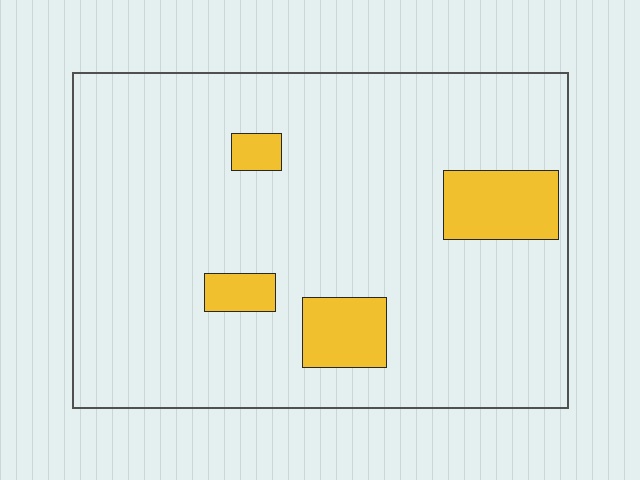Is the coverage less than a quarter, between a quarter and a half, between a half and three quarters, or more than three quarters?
Less than a quarter.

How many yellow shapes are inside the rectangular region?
4.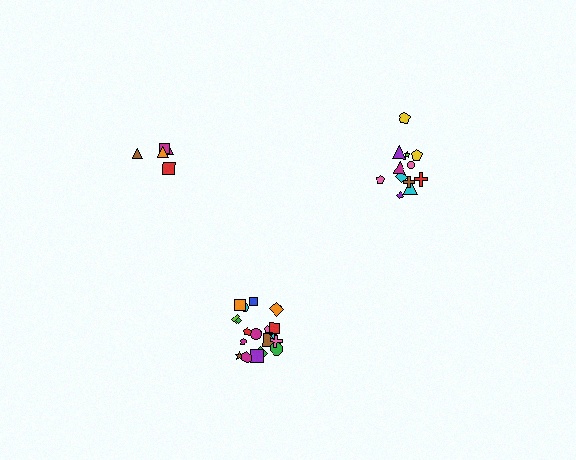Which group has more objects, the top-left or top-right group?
The top-right group.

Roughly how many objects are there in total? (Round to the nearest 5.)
Roughly 40 objects in total.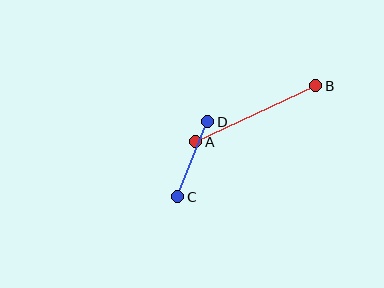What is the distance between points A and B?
The distance is approximately 133 pixels.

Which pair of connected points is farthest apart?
Points A and B are farthest apart.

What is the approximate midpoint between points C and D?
The midpoint is at approximately (193, 159) pixels.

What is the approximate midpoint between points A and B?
The midpoint is at approximately (256, 114) pixels.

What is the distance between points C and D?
The distance is approximately 81 pixels.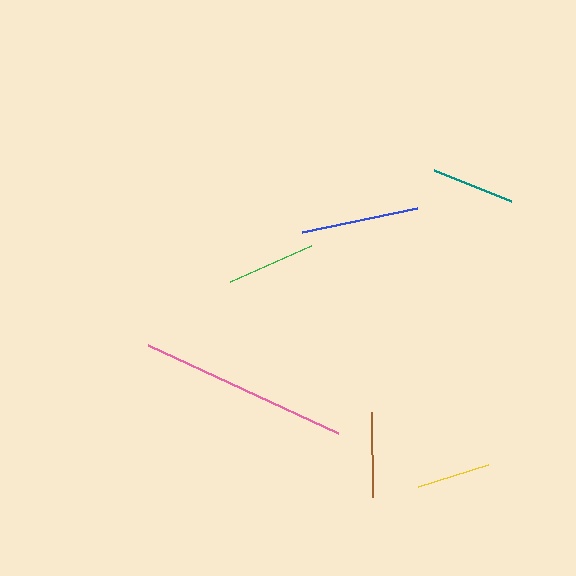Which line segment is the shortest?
The yellow line is the shortest at approximately 73 pixels.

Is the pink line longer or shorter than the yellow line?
The pink line is longer than the yellow line.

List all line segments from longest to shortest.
From longest to shortest: pink, blue, green, brown, teal, yellow.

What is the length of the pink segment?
The pink segment is approximately 209 pixels long.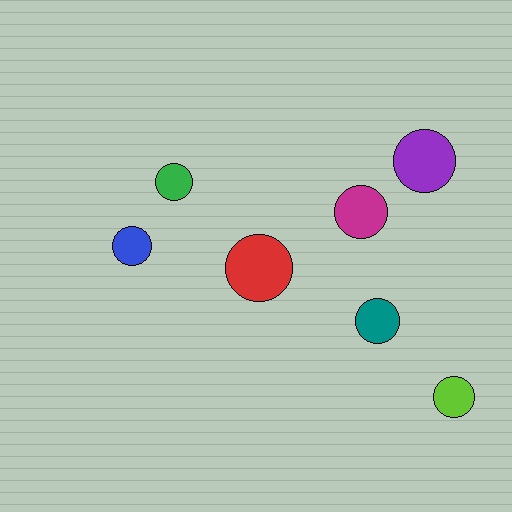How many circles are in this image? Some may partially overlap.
There are 7 circles.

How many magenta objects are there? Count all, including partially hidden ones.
There is 1 magenta object.